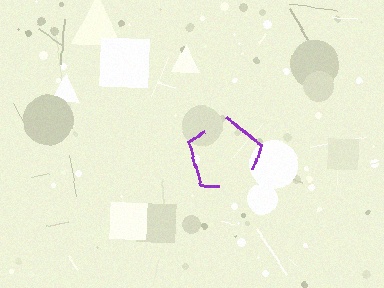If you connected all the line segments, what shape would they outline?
They would outline a pentagon.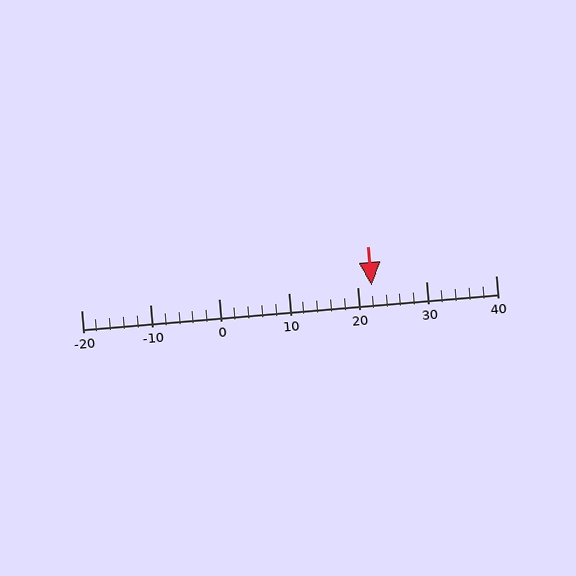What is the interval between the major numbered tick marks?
The major tick marks are spaced 10 units apart.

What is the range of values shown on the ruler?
The ruler shows values from -20 to 40.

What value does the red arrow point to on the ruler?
The red arrow points to approximately 22.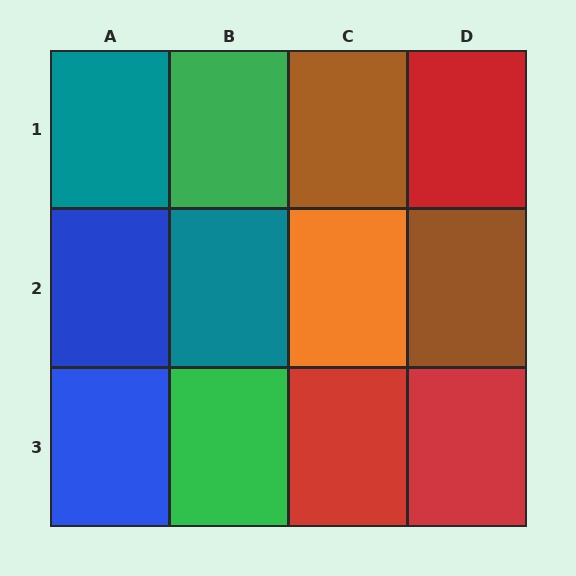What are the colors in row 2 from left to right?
Blue, teal, orange, brown.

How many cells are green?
2 cells are green.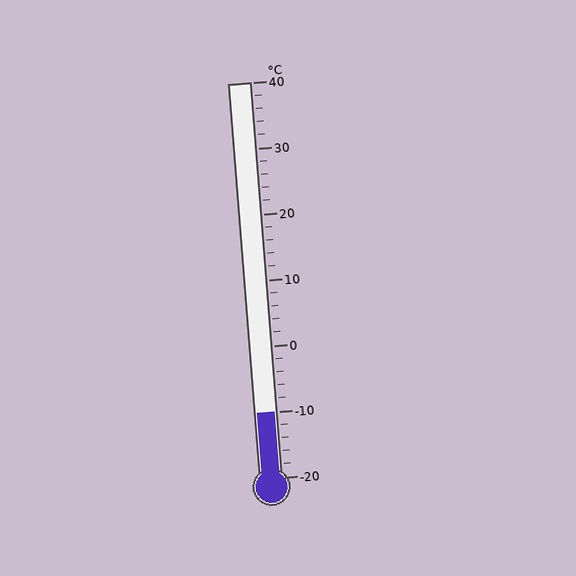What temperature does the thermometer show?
The thermometer shows approximately -10°C.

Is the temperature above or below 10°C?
The temperature is below 10°C.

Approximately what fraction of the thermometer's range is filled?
The thermometer is filled to approximately 15% of its range.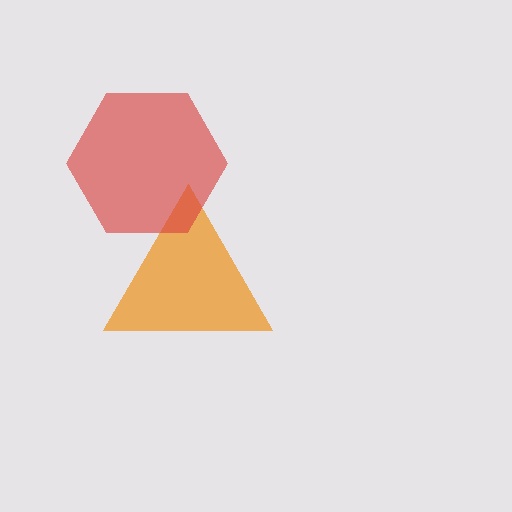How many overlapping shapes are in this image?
There are 2 overlapping shapes in the image.